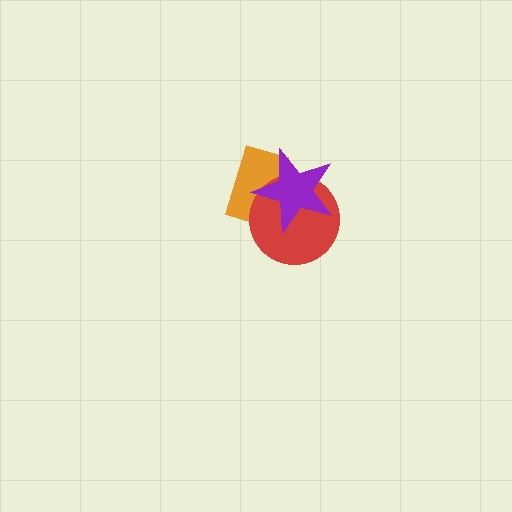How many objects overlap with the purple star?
2 objects overlap with the purple star.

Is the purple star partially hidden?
No, no other shape covers it.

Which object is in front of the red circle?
The purple star is in front of the red circle.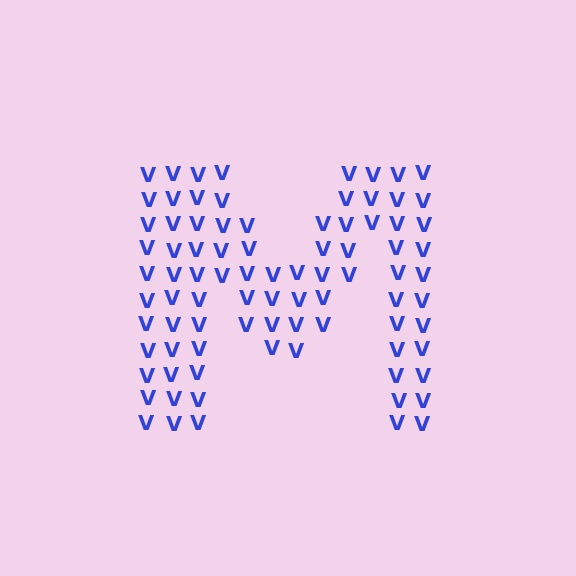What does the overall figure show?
The overall figure shows the letter M.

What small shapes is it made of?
It is made of small letter V's.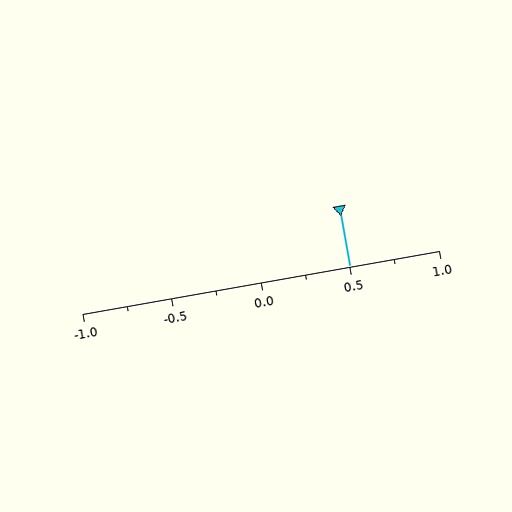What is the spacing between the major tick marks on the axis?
The major ticks are spaced 0.5 apart.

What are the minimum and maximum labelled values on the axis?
The axis runs from -1.0 to 1.0.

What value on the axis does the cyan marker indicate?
The marker indicates approximately 0.5.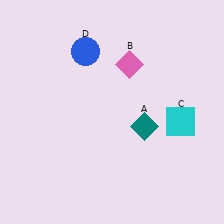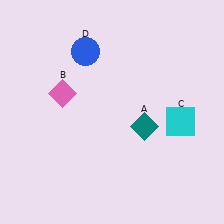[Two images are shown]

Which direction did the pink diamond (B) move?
The pink diamond (B) moved left.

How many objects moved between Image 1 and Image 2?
1 object moved between the two images.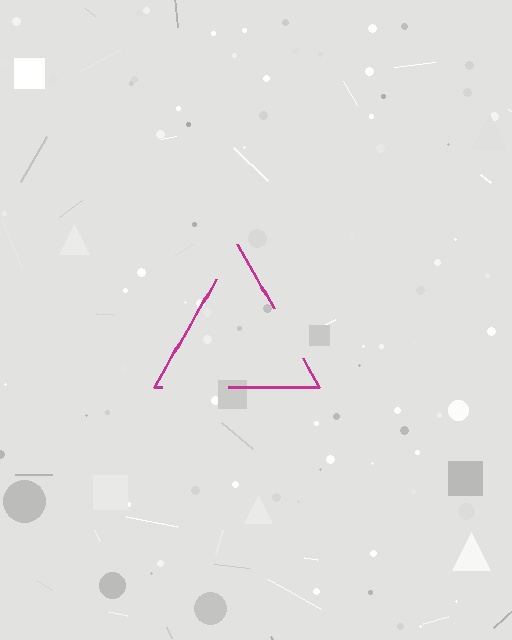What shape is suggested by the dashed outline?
The dashed outline suggests a triangle.